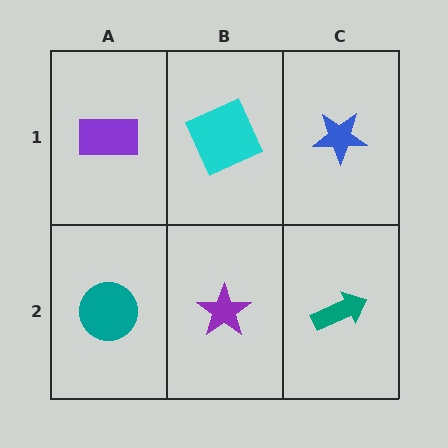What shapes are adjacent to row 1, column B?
A purple star (row 2, column B), a purple rectangle (row 1, column A), a blue star (row 1, column C).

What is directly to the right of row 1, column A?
A cyan square.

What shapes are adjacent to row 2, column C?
A blue star (row 1, column C), a purple star (row 2, column B).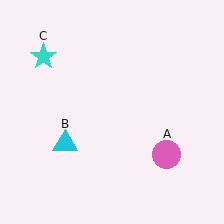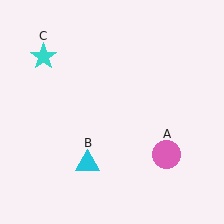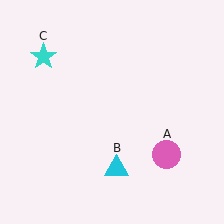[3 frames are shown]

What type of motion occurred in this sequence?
The cyan triangle (object B) rotated counterclockwise around the center of the scene.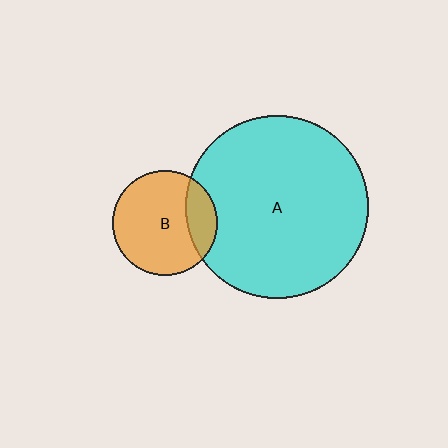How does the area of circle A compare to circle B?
Approximately 3.1 times.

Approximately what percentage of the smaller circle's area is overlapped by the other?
Approximately 20%.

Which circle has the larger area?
Circle A (cyan).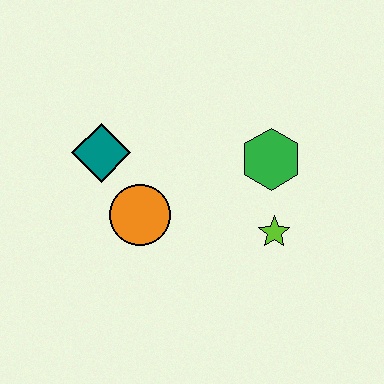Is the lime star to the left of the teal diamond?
No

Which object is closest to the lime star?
The green hexagon is closest to the lime star.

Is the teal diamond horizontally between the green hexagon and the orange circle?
No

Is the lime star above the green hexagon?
No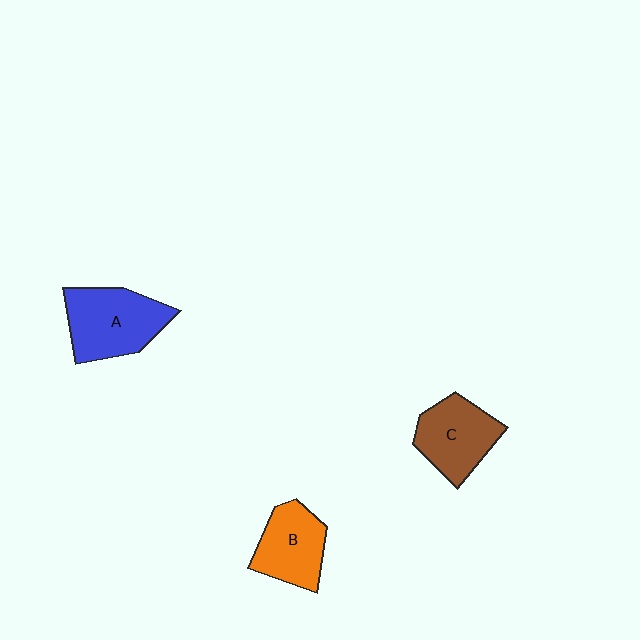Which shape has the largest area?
Shape A (blue).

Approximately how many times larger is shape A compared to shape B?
Approximately 1.3 times.